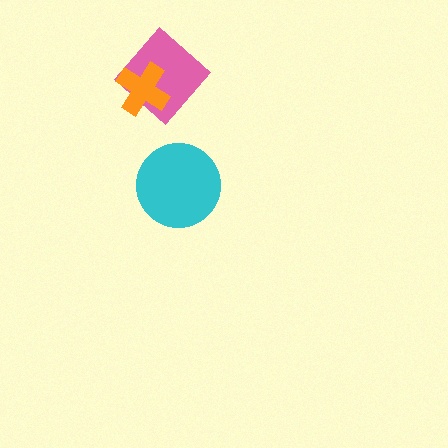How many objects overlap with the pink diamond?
1 object overlaps with the pink diamond.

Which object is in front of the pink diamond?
The orange cross is in front of the pink diamond.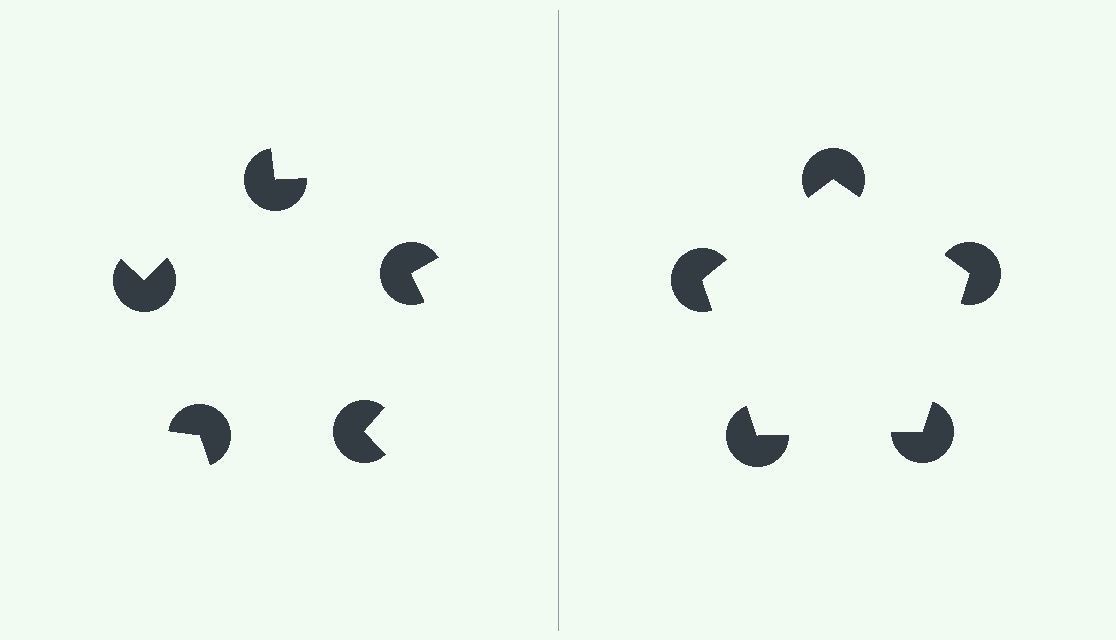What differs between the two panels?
The pac-man discs are positioned identically on both sides; only the wedge orientations differ. On the right they align to a pentagon; on the left they are misaligned.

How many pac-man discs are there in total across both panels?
10 — 5 on each side.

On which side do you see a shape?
An illusory pentagon appears on the right side. On the left side the wedge cuts are rotated, so no coherent shape forms.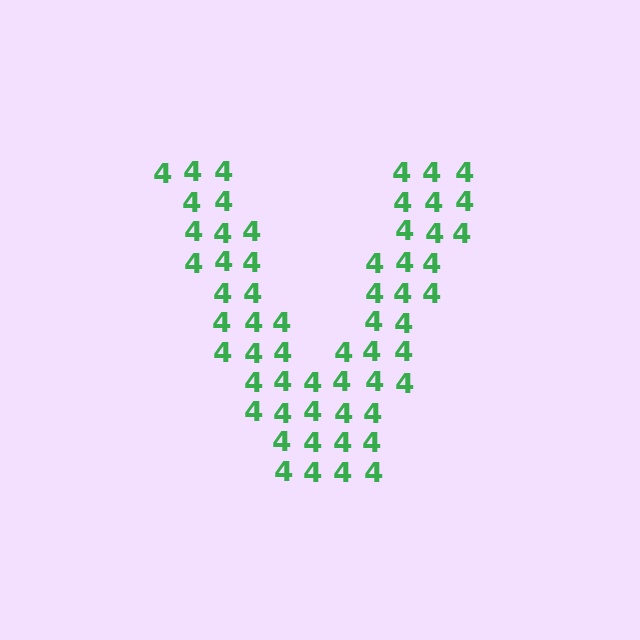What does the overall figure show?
The overall figure shows the letter V.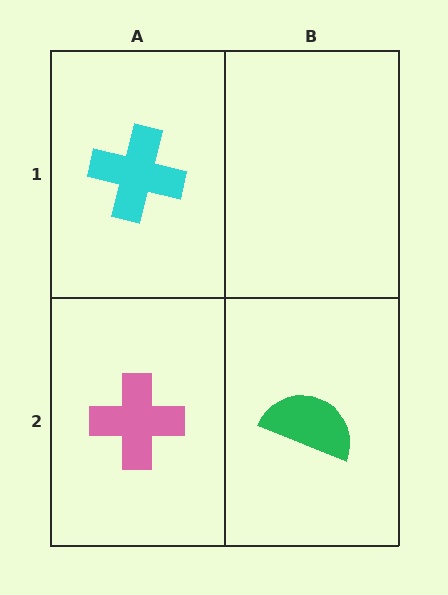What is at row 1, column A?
A cyan cross.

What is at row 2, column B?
A green semicircle.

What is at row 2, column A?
A pink cross.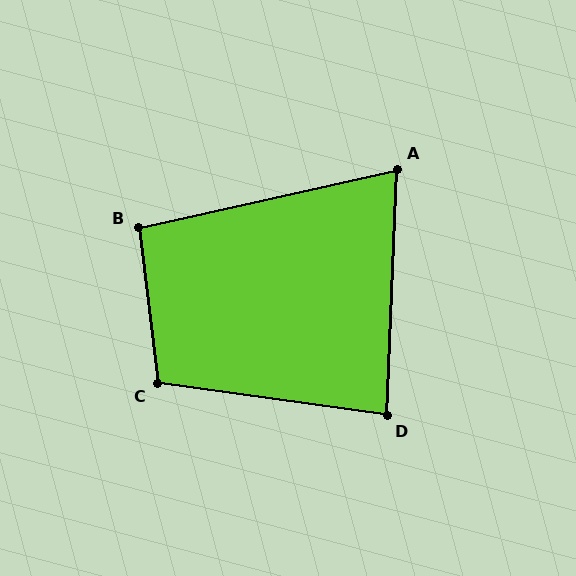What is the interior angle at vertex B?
Approximately 95 degrees (obtuse).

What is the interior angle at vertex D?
Approximately 85 degrees (acute).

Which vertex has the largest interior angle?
C, at approximately 105 degrees.